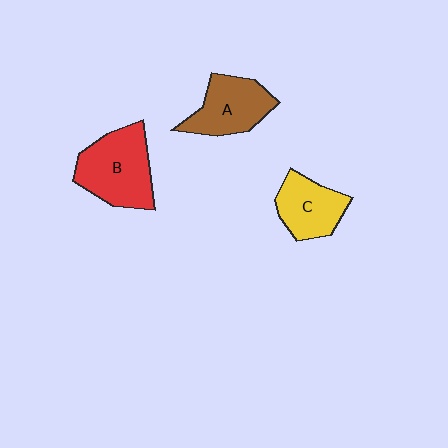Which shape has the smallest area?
Shape C (yellow).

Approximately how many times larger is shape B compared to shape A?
Approximately 1.3 times.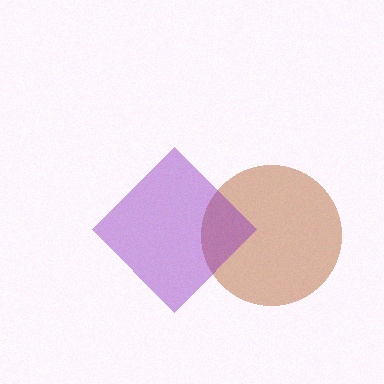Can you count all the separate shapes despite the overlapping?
Yes, there are 2 separate shapes.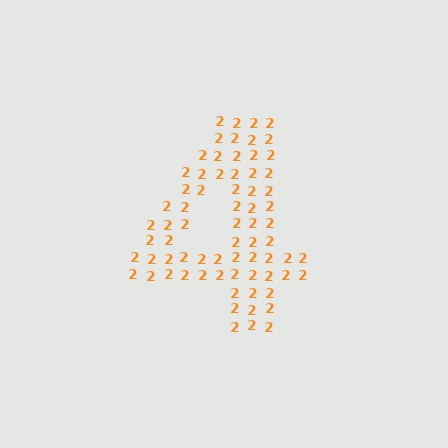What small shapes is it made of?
It is made of small digit 2's.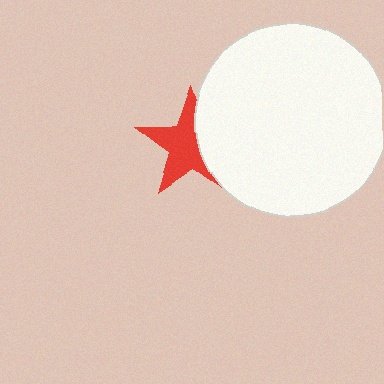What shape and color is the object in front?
The object in front is a white circle.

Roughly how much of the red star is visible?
About half of it is visible (roughly 64%).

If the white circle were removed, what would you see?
You would see the complete red star.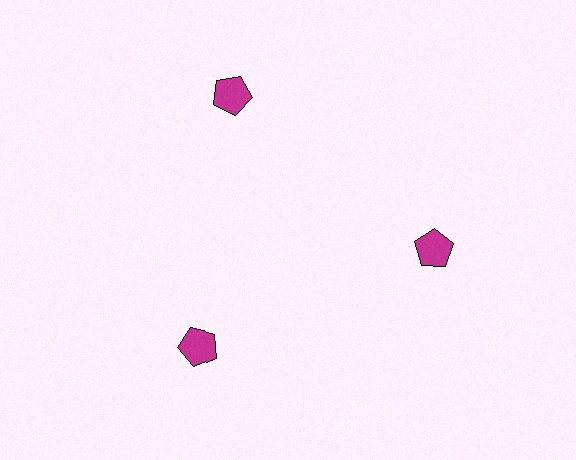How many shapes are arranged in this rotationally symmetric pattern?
There are 3 shapes, arranged in 3 groups of 1.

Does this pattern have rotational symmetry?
Yes, this pattern has 3-fold rotational symmetry. It looks the same after rotating 120 degrees around the center.